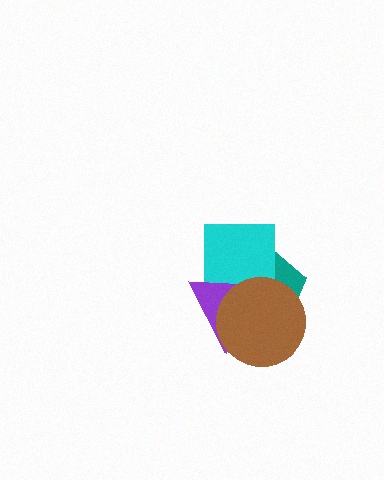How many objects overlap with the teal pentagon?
3 objects overlap with the teal pentagon.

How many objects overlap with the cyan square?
3 objects overlap with the cyan square.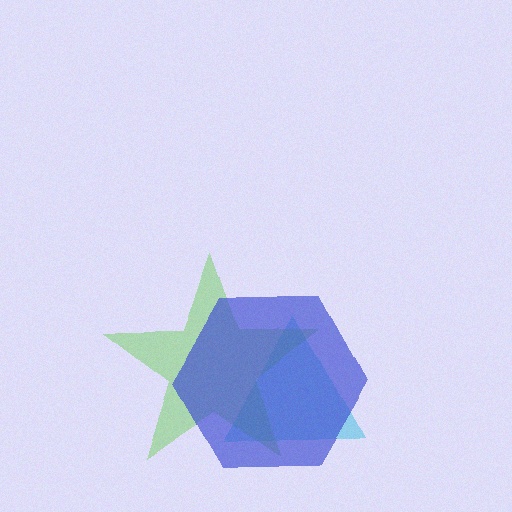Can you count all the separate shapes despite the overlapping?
Yes, there are 3 separate shapes.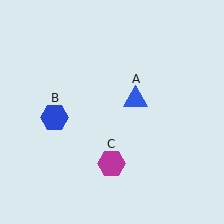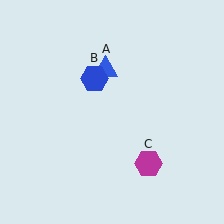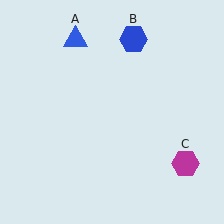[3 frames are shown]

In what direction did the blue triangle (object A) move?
The blue triangle (object A) moved up and to the left.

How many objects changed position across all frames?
3 objects changed position: blue triangle (object A), blue hexagon (object B), magenta hexagon (object C).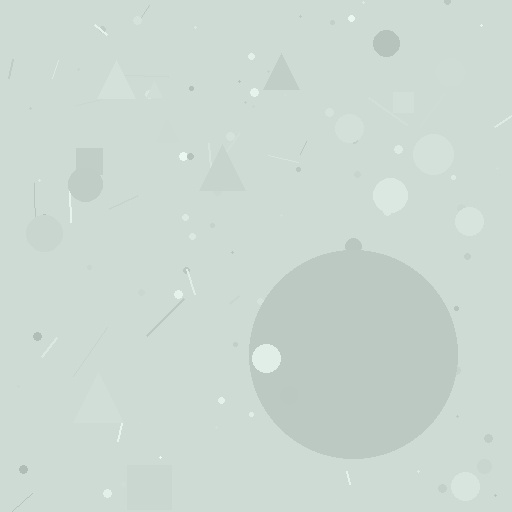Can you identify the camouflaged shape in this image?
The camouflaged shape is a circle.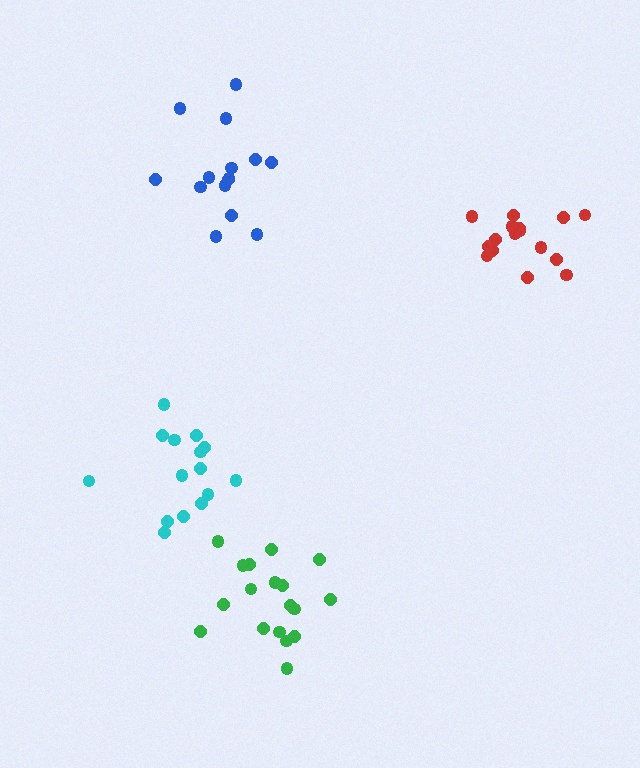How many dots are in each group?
Group 1: 15 dots, Group 2: 16 dots, Group 3: 15 dots, Group 4: 18 dots (64 total).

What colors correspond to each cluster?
The clusters are colored: blue, red, cyan, green.